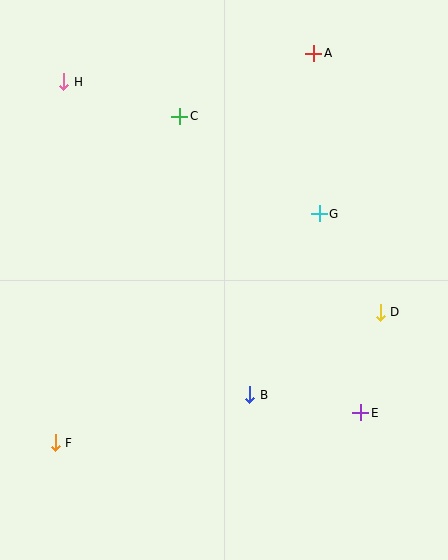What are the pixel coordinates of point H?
Point H is at (64, 82).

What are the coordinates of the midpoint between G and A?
The midpoint between G and A is at (317, 134).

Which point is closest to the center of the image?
Point G at (319, 214) is closest to the center.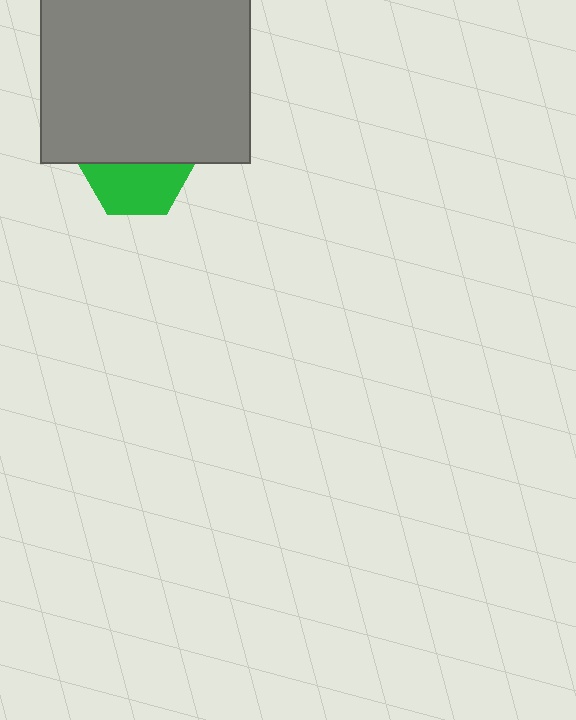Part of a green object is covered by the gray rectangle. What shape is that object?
It is a hexagon.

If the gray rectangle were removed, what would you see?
You would see the complete green hexagon.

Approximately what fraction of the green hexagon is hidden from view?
Roughly 50% of the green hexagon is hidden behind the gray rectangle.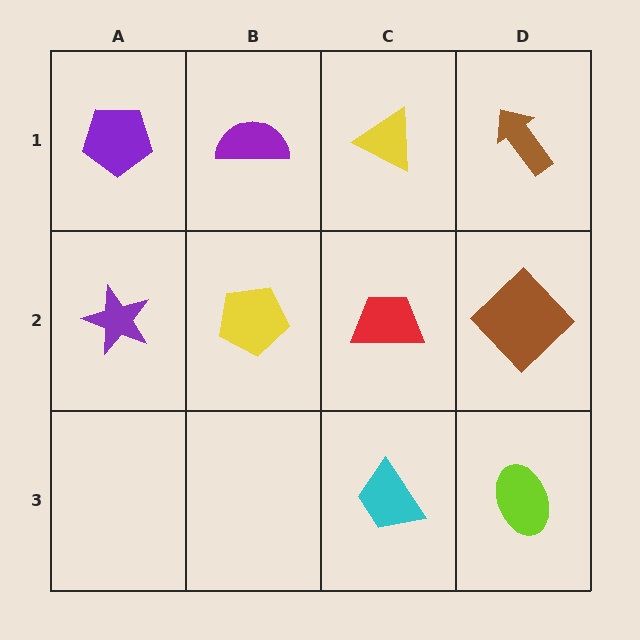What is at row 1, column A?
A purple pentagon.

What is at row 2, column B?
A yellow pentagon.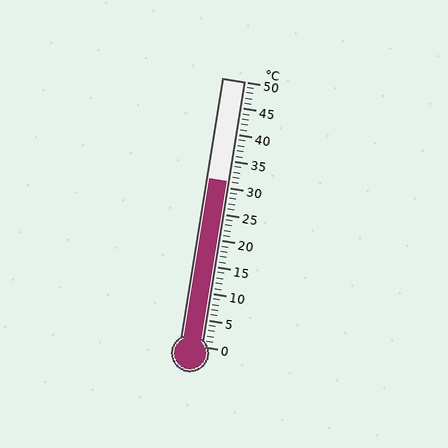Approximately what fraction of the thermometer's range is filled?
The thermometer is filled to approximately 60% of its range.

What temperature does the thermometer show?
The thermometer shows approximately 31°C.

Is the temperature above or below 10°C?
The temperature is above 10°C.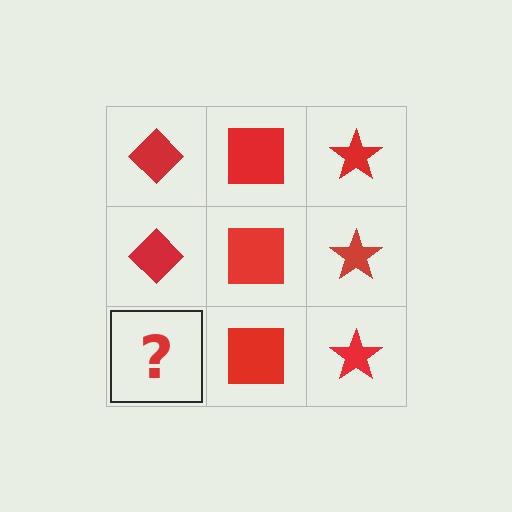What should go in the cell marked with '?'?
The missing cell should contain a red diamond.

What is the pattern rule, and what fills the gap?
The rule is that each column has a consistent shape. The gap should be filled with a red diamond.